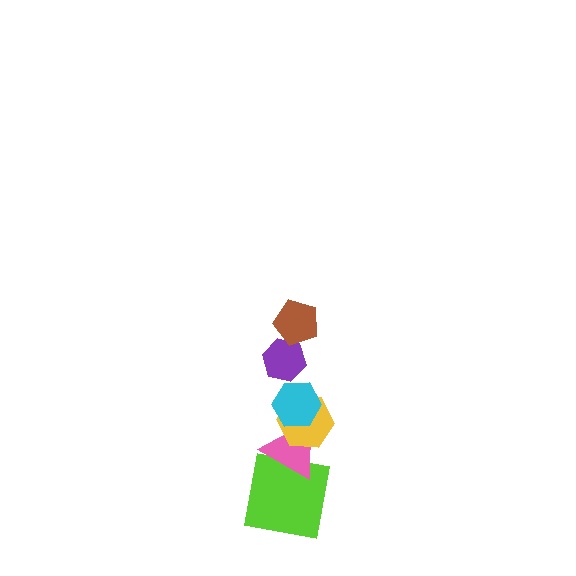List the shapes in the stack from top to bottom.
From top to bottom: the brown pentagon, the purple hexagon, the cyan hexagon, the yellow hexagon, the pink triangle, the lime square.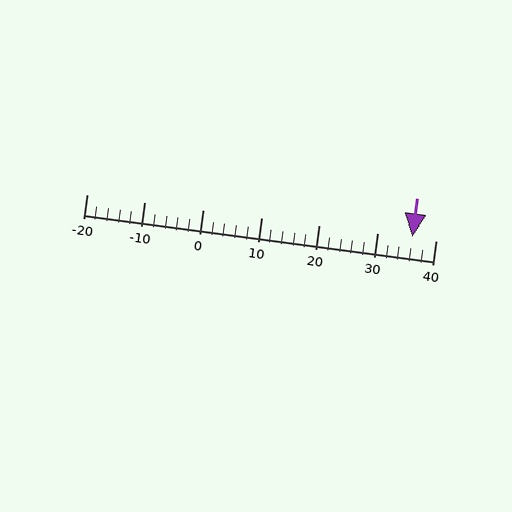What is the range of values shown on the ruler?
The ruler shows values from -20 to 40.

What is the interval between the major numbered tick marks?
The major tick marks are spaced 10 units apart.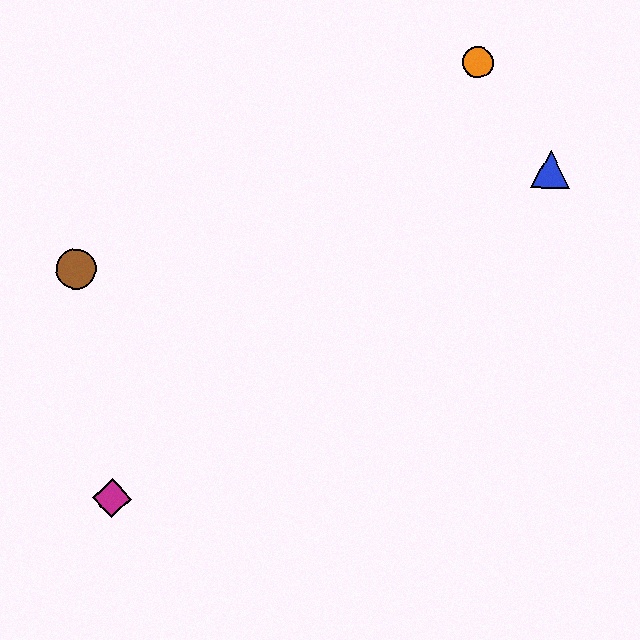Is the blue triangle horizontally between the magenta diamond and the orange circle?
No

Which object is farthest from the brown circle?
The blue triangle is farthest from the brown circle.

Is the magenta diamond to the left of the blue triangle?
Yes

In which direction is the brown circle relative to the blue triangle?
The brown circle is to the left of the blue triangle.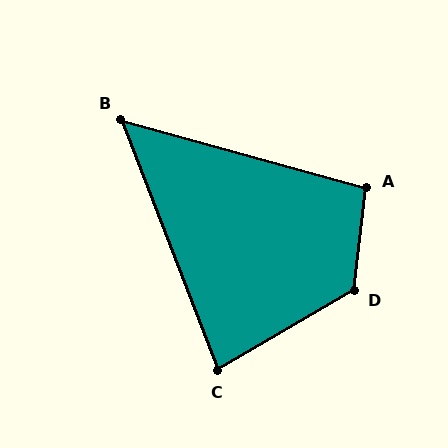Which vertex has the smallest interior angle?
B, at approximately 53 degrees.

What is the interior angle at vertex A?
Approximately 99 degrees (obtuse).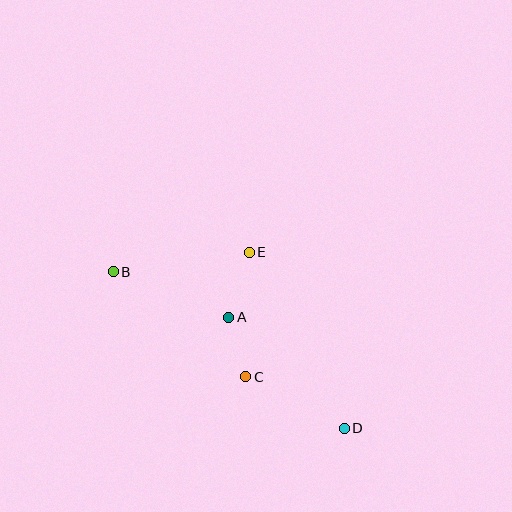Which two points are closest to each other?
Points A and C are closest to each other.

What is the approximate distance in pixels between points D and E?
The distance between D and E is approximately 200 pixels.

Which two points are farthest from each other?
Points B and D are farthest from each other.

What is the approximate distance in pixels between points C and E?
The distance between C and E is approximately 125 pixels.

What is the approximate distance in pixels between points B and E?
The distance between B and E is approximately 137 pixels.